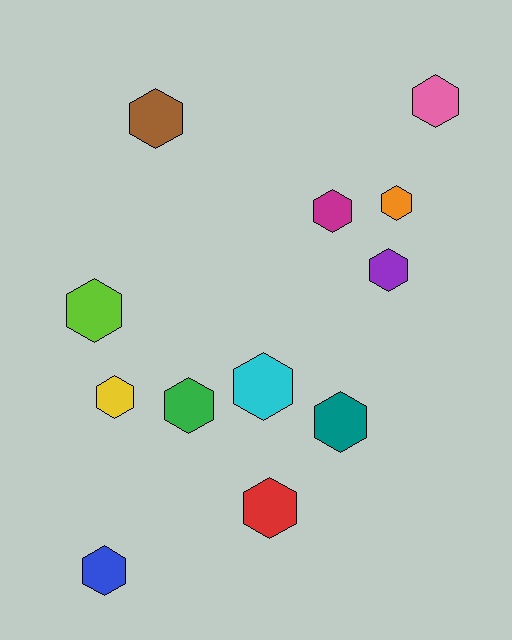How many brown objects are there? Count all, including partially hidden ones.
There is 1 brown object.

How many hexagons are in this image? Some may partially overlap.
There are 12 hexagons.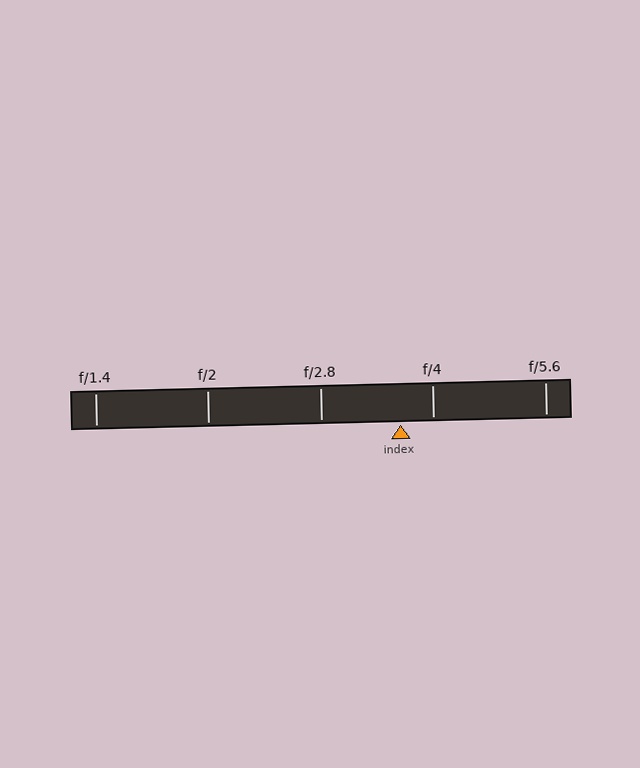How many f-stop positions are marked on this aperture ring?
There are 5 f-stop positions marked.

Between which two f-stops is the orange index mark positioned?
The index mark is between f/2.8 and f/4.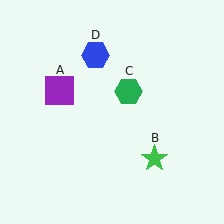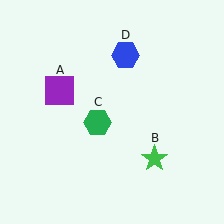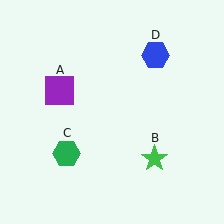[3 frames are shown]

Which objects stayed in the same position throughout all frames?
Purple square (object A) and green star (object B) remained stationary.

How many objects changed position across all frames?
2 objects changed position: green hexagon (object C), blue hexagon (object D).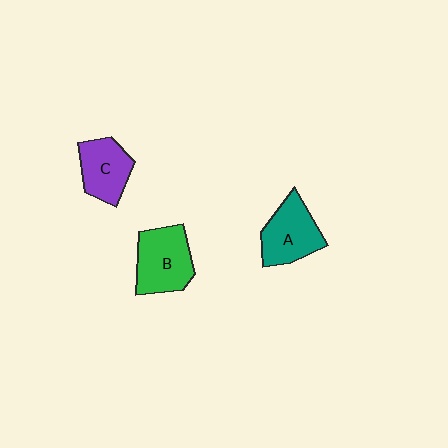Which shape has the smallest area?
Shape C (purple).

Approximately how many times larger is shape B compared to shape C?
Approximately 1.2 times.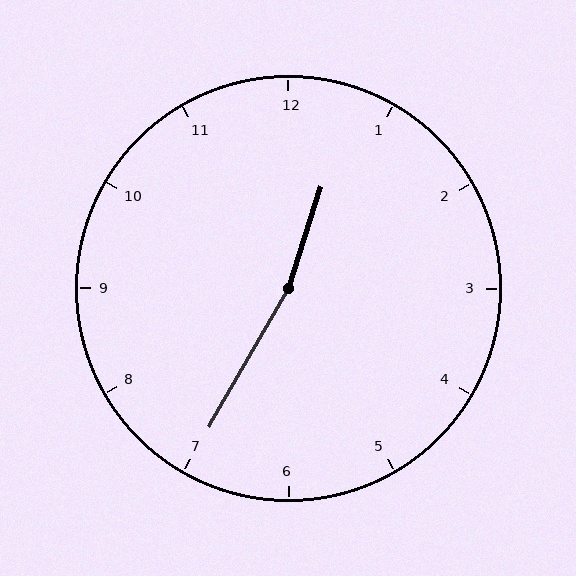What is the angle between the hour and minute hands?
Approximately 168 degrees.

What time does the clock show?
12:35.